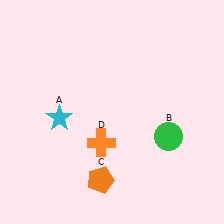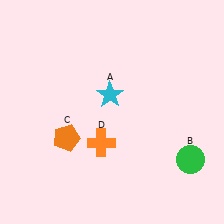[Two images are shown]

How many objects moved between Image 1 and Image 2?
3 objects moved between the two images.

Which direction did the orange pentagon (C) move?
The orange pentagon (C) moved up.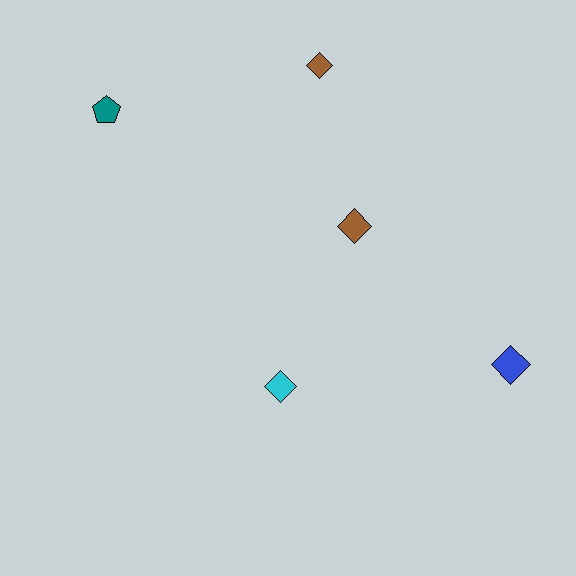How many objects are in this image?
There are 5 objects.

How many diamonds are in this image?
There are 4 diamonds.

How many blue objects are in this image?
There is 1 blue object.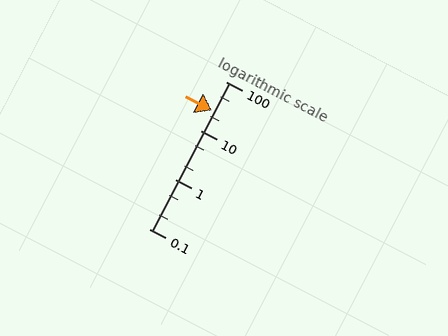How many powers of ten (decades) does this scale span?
The scale spans 3 decades, from 0.1 to 100.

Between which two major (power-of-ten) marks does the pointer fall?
The pointer is between 10 and 100.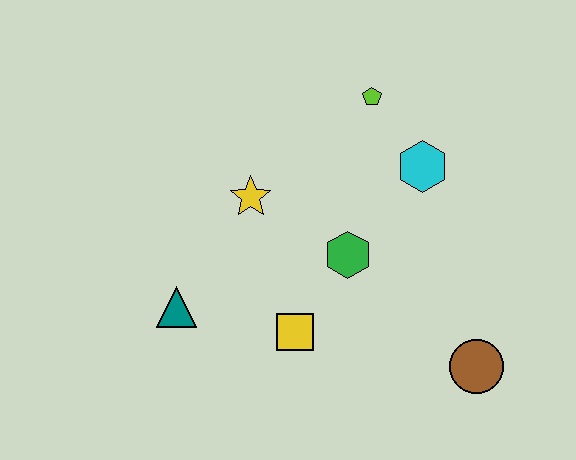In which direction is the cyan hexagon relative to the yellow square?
The cyan hexagon is above the yellow square.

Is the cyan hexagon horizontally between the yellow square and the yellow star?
No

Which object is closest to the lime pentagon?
The cyan hexagon is closest to the lime pentagon.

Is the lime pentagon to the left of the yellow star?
No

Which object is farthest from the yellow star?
The brown circle is farthest from the yellow star.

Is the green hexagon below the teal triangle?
No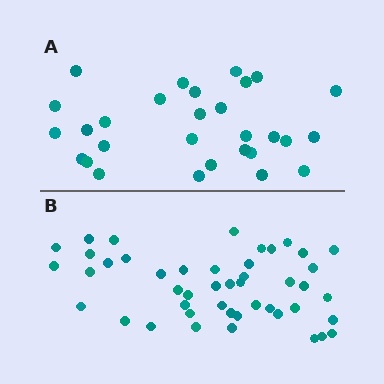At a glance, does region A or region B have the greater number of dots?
Region B (the bottom region) has more dots.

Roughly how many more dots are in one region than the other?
Region B has approximately 15 more dots than region A.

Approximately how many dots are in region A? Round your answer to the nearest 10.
About 30 dots. (The exact count is 29, which rounds to 30.)